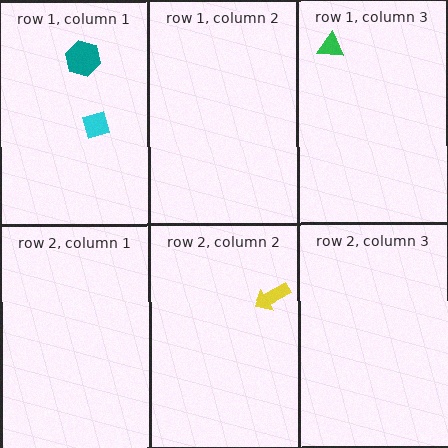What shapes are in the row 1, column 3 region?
The green triangle.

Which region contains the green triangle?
The row 1, column 3 region.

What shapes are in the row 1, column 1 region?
The cyan diamond, the teal hexagon.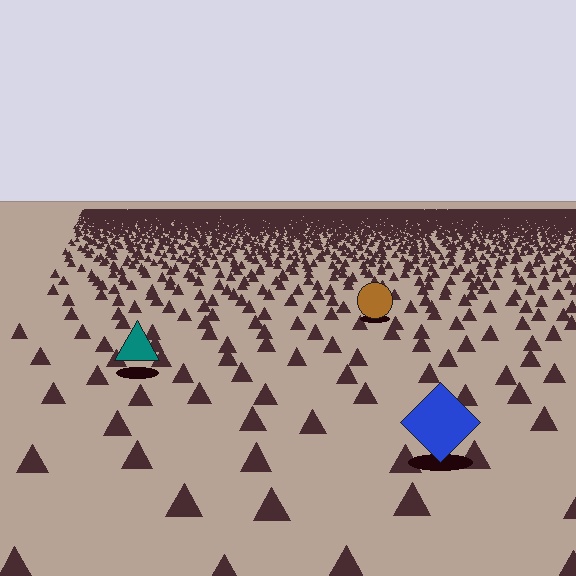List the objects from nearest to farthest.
From nearest to farthest: the blue diamond, the teal triangle, the brown circle.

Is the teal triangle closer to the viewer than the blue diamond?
No. The blue diamond is closer — you can tell from the texture gradient: the ground texture is coarser near it.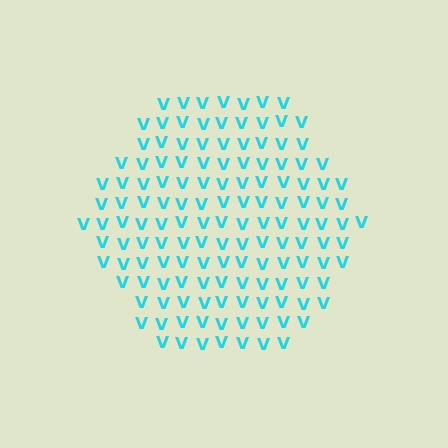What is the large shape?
The large shape is a hexagon.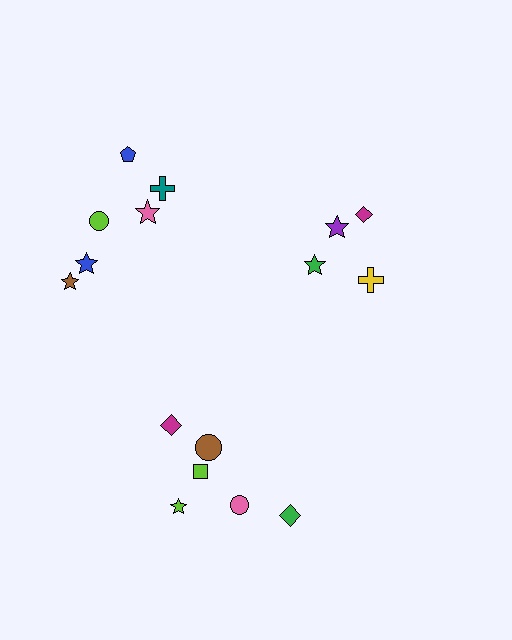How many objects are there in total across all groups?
There are 16 objects.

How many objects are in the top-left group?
There are 6 objects.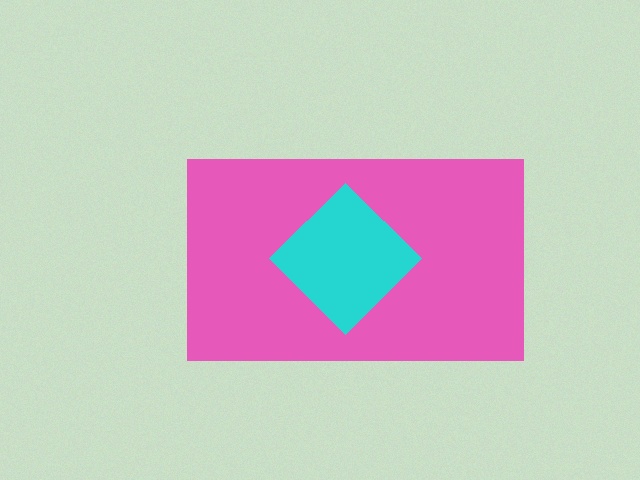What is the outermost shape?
The pink rectangle.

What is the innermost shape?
The cyan diamond.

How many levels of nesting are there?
2.